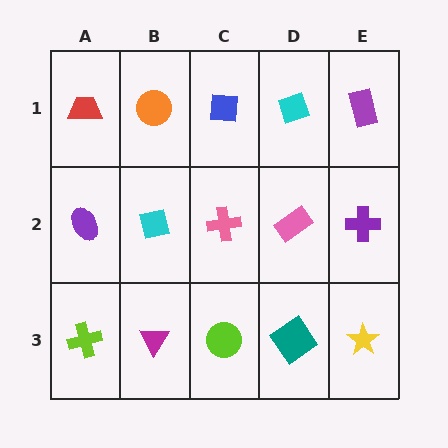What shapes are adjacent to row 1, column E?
A purple cross (row 2, column E), a cyan diamond (row 1, column D).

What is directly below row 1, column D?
A pink rectangle.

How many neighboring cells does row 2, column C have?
4.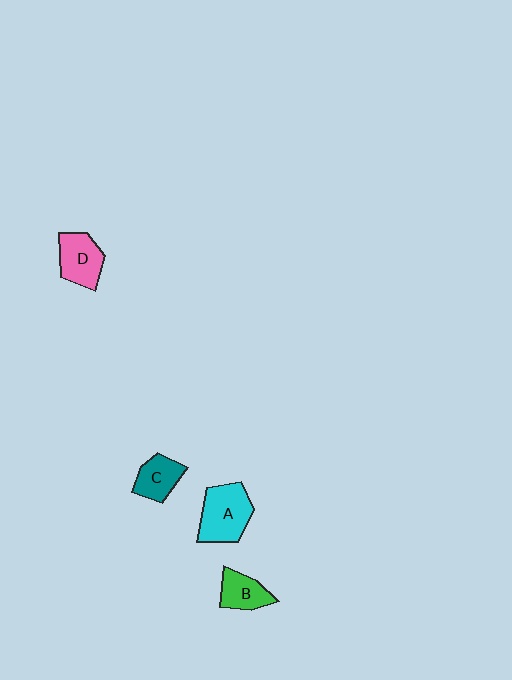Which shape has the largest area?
Shape A (cyan).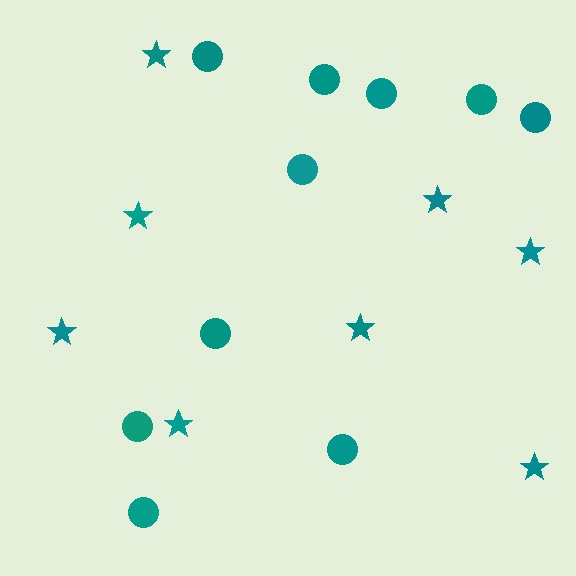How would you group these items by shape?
There are 2 groups: one group of stars (8) and one group of circles (10).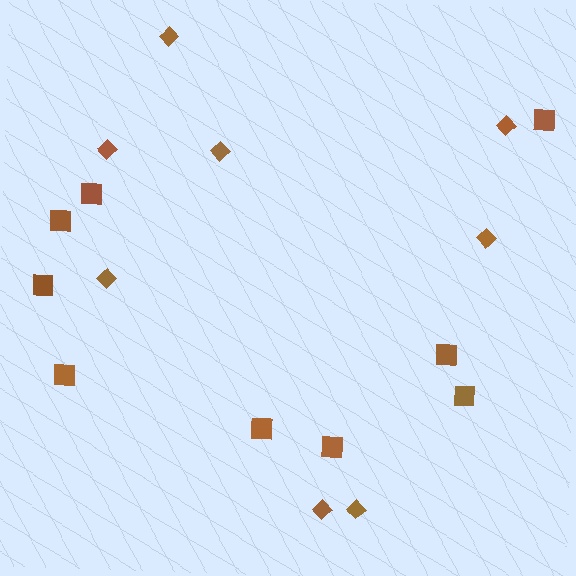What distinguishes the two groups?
There are 2 groups: one group of diamonds (8) and one group of squares (9).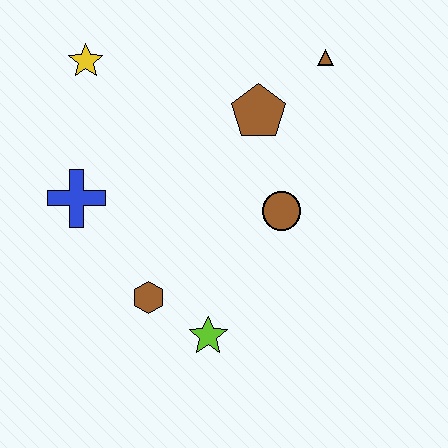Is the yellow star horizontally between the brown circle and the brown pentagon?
No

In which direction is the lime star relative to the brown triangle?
The lime star is below the brown triangle.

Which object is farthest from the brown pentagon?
The lime star is farthest from the brown pentagon.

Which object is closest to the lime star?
The brown hexagon is closest to the lime star.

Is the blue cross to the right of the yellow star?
No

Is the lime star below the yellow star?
Yes